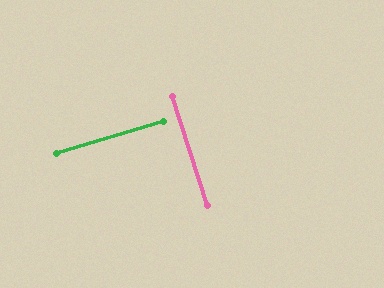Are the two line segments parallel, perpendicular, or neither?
Perpendicular — they meet at approximately 89°.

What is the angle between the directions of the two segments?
Approximately 89 degrees.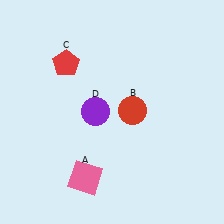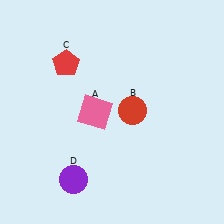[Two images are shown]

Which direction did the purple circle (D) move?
The purple circle (D) moved down.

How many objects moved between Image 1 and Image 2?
2 objects moved between the two images.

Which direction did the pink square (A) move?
The pink square (A) moved up.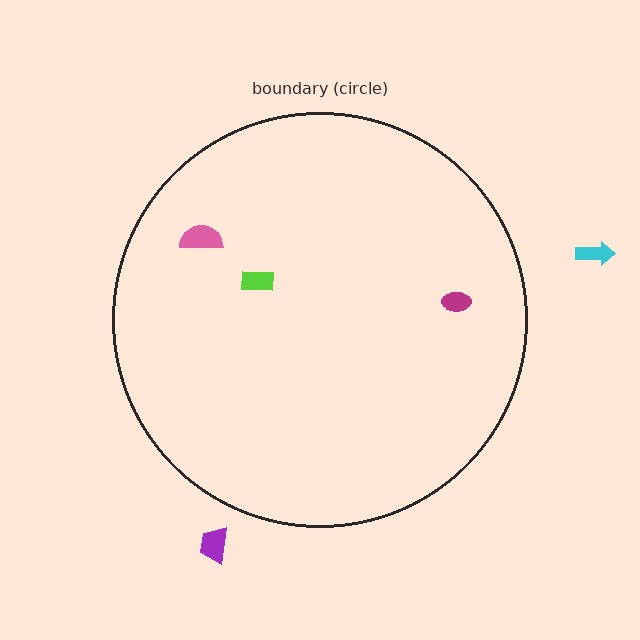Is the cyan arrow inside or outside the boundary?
Outside.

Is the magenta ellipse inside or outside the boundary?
Inside.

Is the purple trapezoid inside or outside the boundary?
Outside.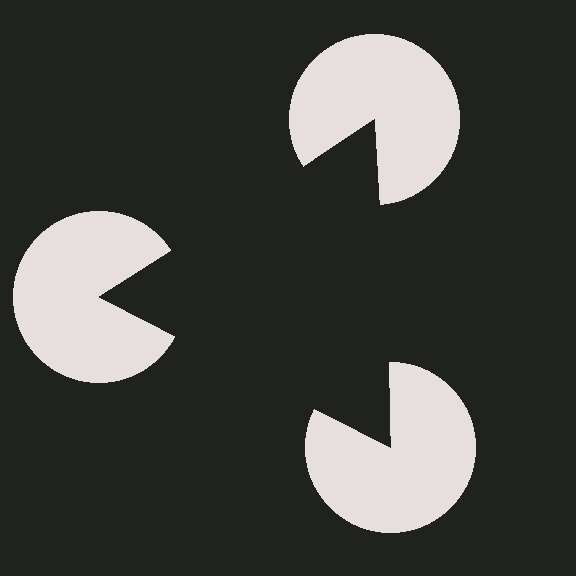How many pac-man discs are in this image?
There are 3 — one at each vertex of the illusory triangle.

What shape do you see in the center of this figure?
An illusory triangle — its edges are inferred from the aligned wedge cuts in the pac-man discs, not physically drawn.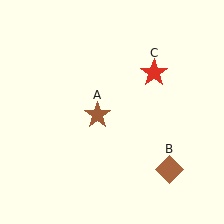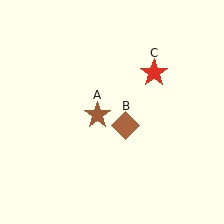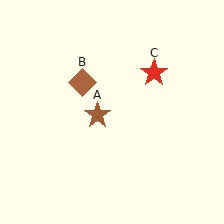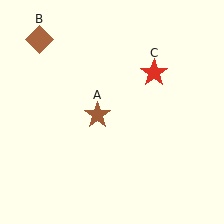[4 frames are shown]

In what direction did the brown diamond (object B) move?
The brown diamond (object B) moved up and to the left.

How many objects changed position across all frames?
1 object changed position: brown diamond (object B).